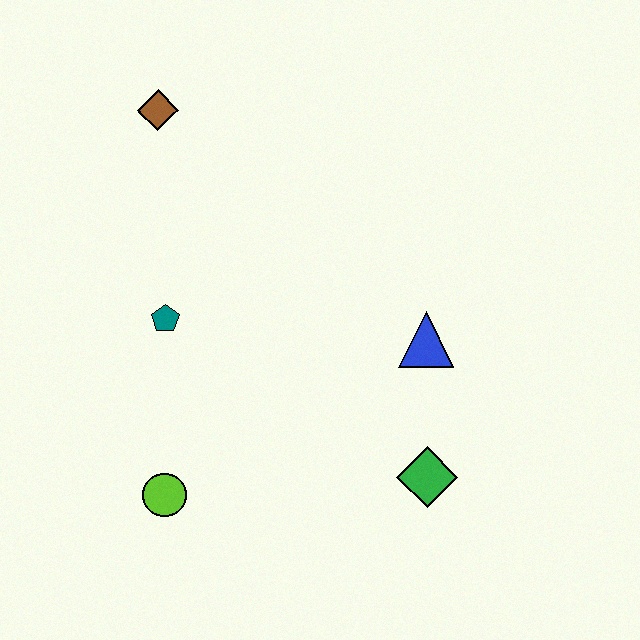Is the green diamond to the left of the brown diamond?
No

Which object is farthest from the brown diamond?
The green diamond is farthest from the brown diamond.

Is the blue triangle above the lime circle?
Yes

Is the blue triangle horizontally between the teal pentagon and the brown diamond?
No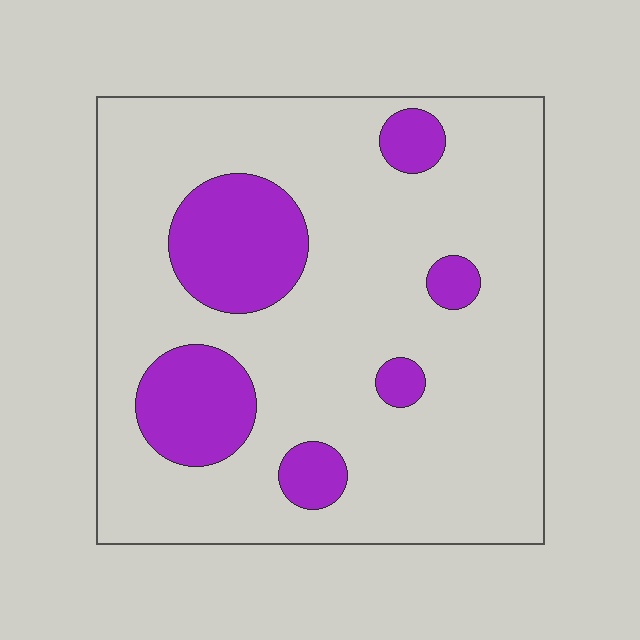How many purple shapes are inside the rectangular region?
6.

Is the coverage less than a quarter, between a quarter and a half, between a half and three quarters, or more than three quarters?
Less than a quarter.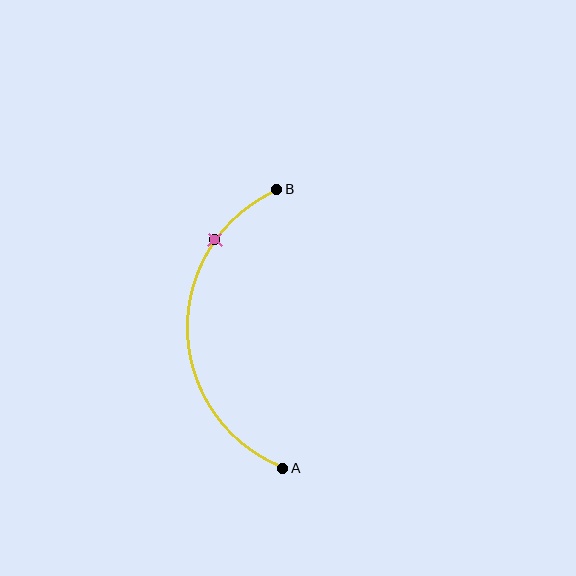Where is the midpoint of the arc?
The arc midpoint is the point on the curve farthest from the straight line joining A and B. It sits to the left of that line.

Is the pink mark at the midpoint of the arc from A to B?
No. The pink mark lies on the arc but is closer to endpoint B. The arc midpoint would be at the point on the curve equidistant along the arc from both A and B.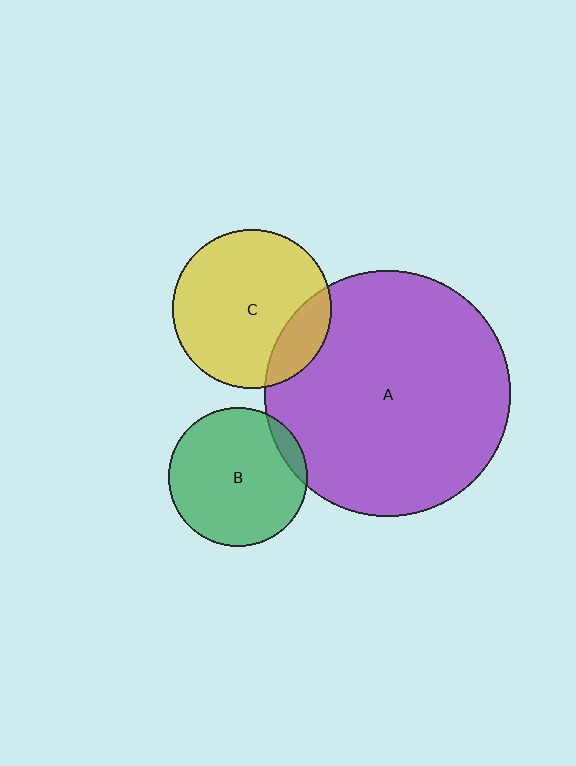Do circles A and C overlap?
Yes.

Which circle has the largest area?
Circle A (purple).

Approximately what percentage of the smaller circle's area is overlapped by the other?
Approximately 20%.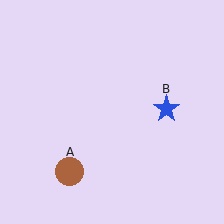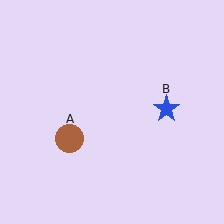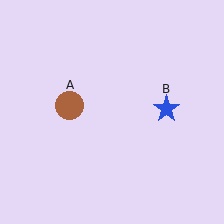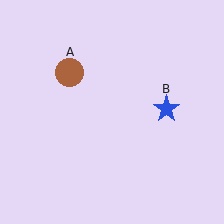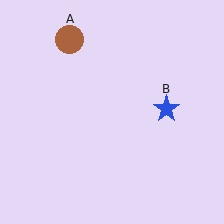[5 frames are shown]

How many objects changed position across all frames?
1 object changed position: brown circle (object A).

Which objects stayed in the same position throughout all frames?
Blue star (object B) remained stationary.